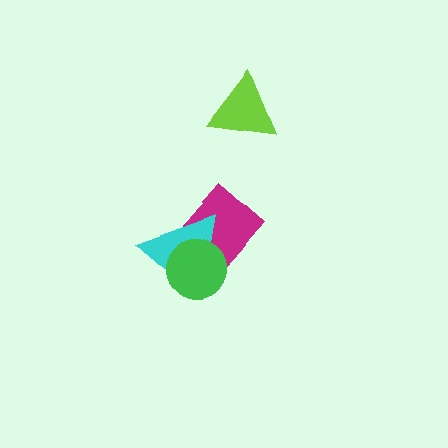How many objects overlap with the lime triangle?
0 objects overlap with the lime triangle.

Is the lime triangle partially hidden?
No, no other shape covers it.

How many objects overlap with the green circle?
2 objects overlap with the green circle.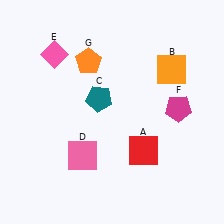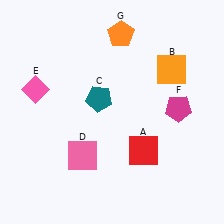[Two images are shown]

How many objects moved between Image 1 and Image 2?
2 objects moved between the two images.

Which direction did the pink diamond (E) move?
The pink diamond (E) moved down.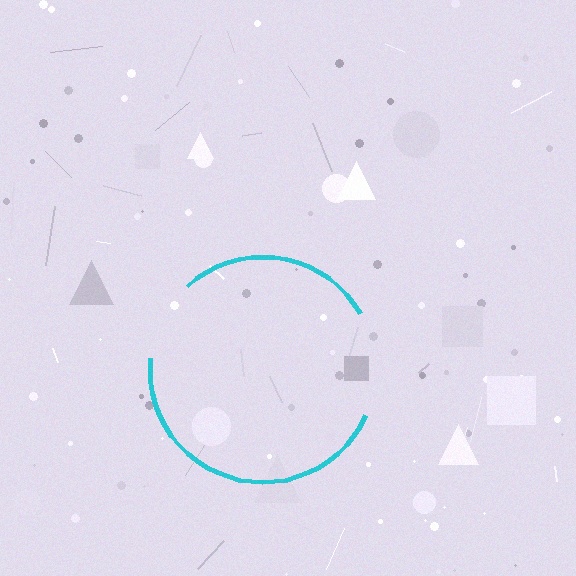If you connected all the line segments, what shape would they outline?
They would outline a circle.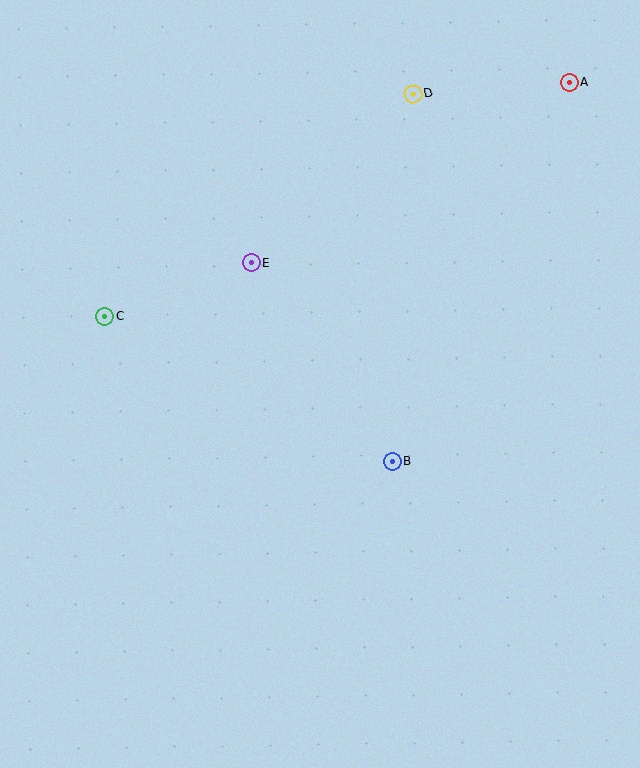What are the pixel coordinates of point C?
Point C is at (105, 317).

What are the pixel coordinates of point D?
Point D is at (413, 94).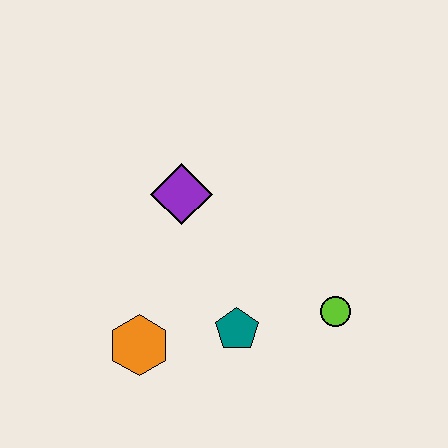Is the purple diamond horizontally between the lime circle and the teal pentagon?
No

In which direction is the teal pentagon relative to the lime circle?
The teal pentagon is to the left of the lime circle.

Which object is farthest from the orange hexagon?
The lime circle is farthest from the orange hexagon.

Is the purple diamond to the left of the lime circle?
Yes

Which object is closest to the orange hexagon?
The teal pentagon is closest to the orange hexagon.